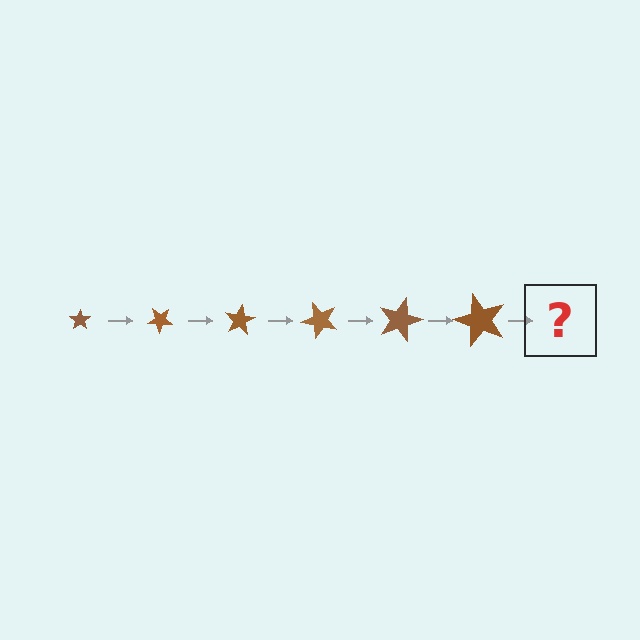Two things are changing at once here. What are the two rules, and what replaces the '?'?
The two rules are that the star grows larger each step and it rotates 40 degrees each step. The '?' should be a star, larger than the previous one and rotated 240 degrees from the start.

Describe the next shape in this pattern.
It should be a star, larger than the previous one and rotated 240 degrees from the start.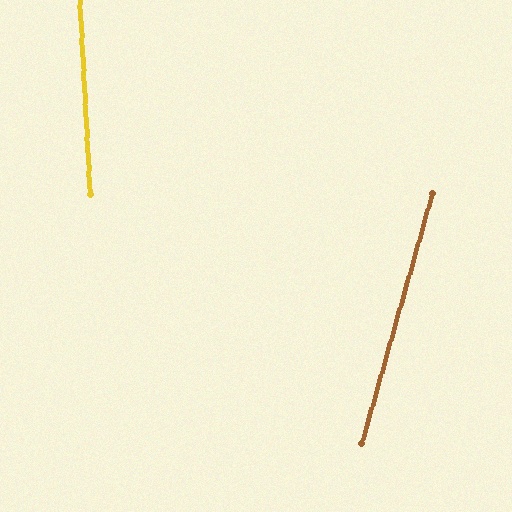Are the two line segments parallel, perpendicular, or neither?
Neither parallel nor perpendicular — they differ by about 19°.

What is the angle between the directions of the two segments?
Approximately 19 degrees.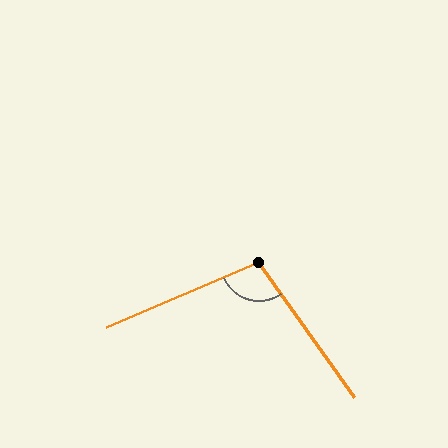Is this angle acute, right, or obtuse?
It is obtuse.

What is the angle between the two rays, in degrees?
Approximately 102 degrees.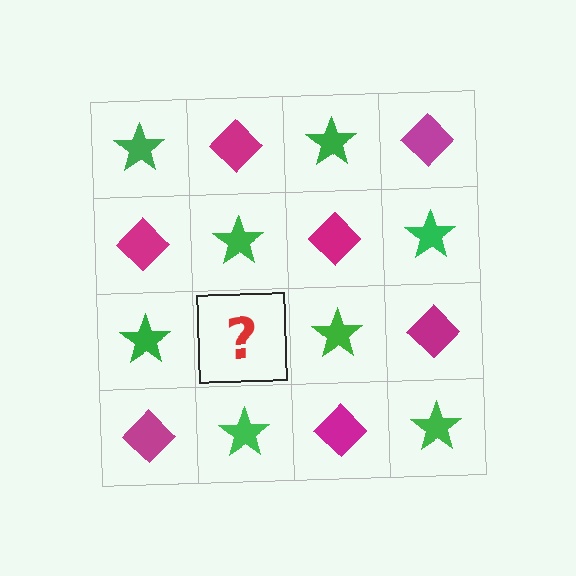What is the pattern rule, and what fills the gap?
The rule is that it alternates green star and magenta diamond in a checkerboard pattern. The gap should be filled with a magenta diamond.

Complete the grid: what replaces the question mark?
The question mark should be replaced with a magenta diamond.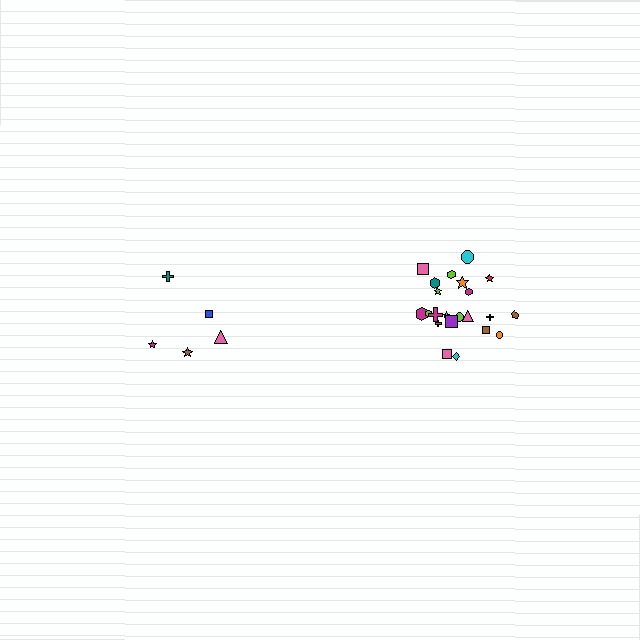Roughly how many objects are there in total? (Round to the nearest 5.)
Roughly 25 objects in total.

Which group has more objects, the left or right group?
The right group.